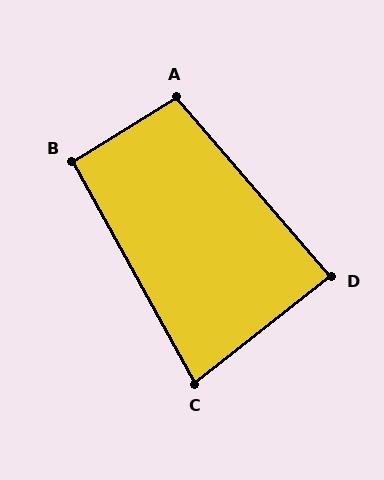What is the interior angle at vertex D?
Approximately 87 degrees (approximately right).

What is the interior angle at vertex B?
Approximately 93 degrees (approximately right).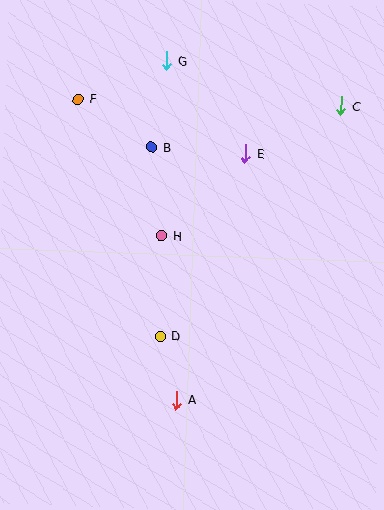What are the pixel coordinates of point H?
Point H is at (162, 236).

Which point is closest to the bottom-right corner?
Point A is closest to the bottom-right corner.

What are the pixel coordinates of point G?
Point G is at (166, 61).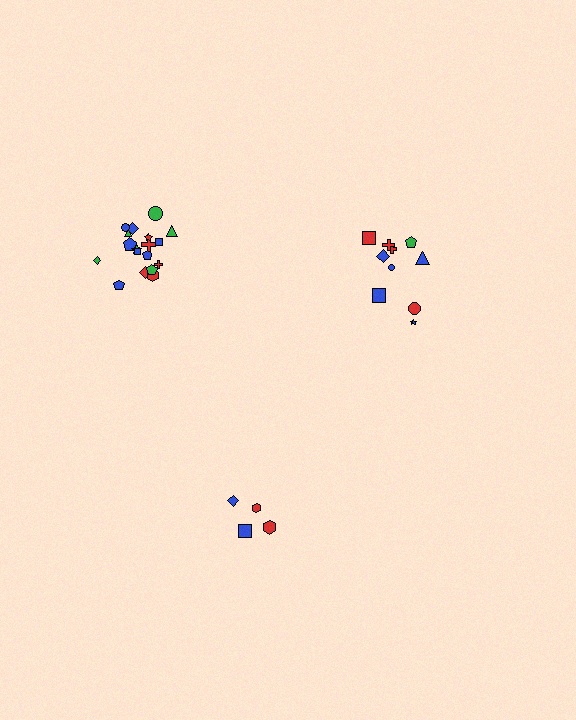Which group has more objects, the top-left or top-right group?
The top-left group.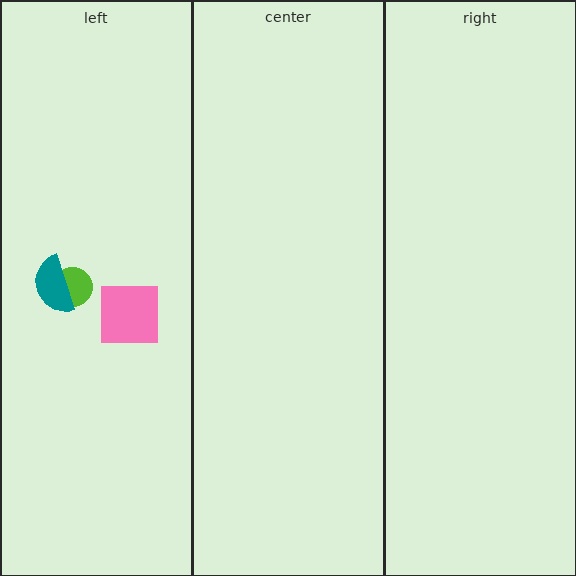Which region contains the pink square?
The left region.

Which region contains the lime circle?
The left region.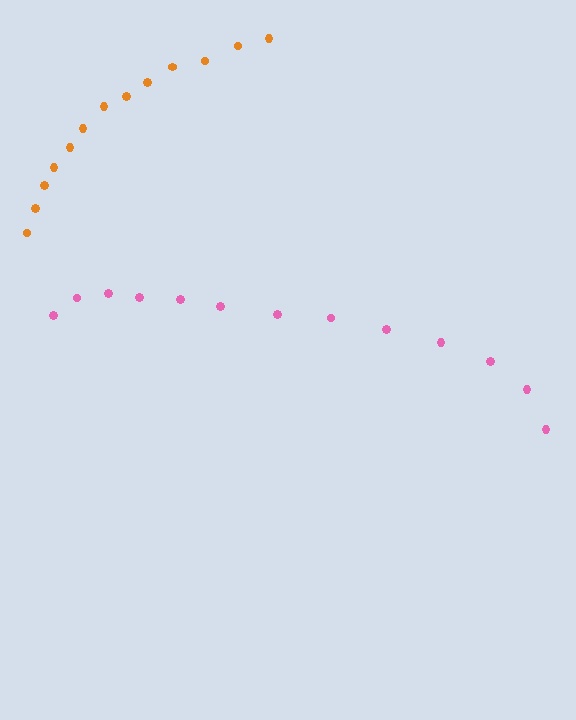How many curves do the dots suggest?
There are 2 distinct paths.